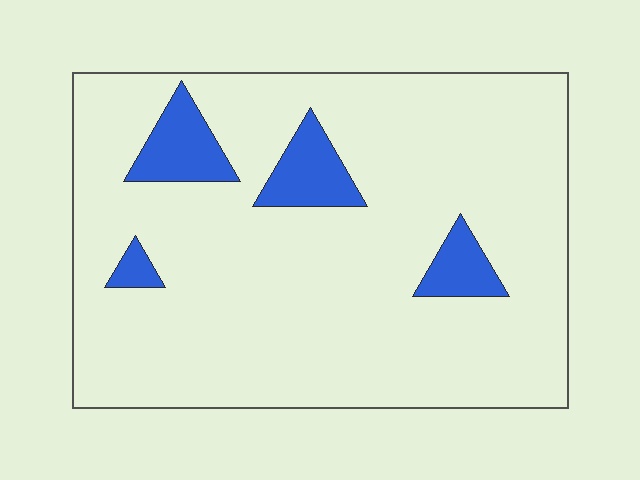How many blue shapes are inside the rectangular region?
4.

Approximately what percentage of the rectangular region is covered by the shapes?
Approximately 10%.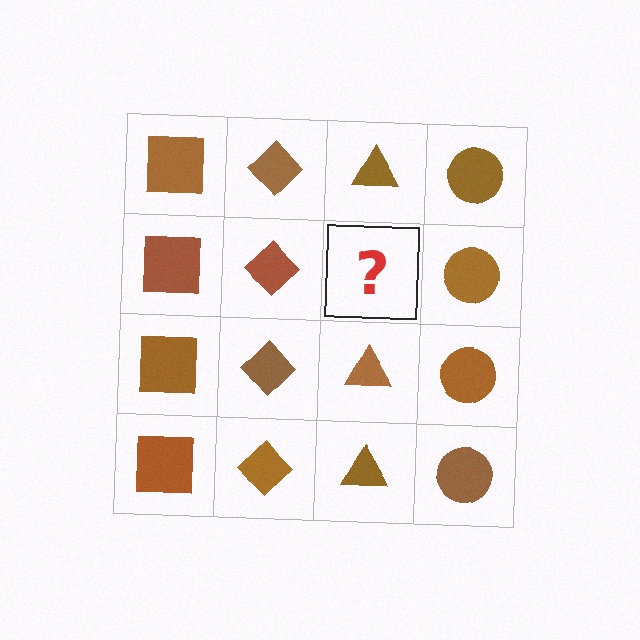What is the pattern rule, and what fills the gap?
The rule is that each column has a consistent shape. The gap should be filled with a brown triangle.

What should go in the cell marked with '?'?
The missing cell should contain a brown triangle.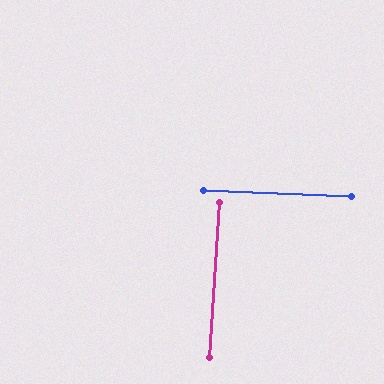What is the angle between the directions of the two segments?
Approximately 89 degrees.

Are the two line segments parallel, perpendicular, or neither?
Perpendicular — they meet at approximately 89°.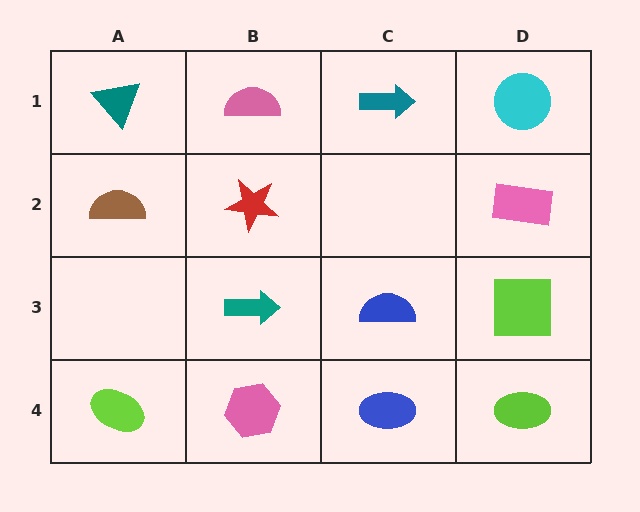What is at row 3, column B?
A teal arrow.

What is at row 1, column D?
A cyan circle.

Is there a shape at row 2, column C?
No, that cell is empty.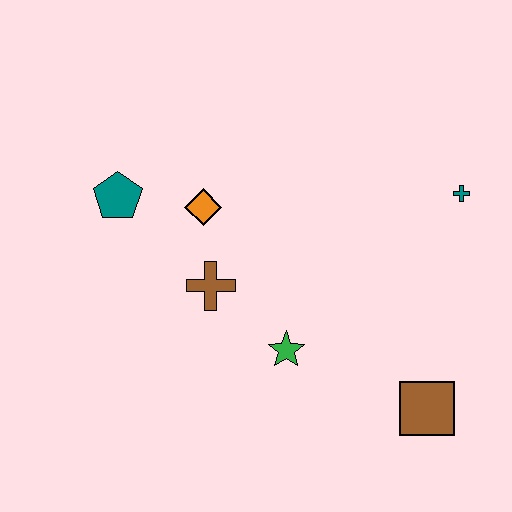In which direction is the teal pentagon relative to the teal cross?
The teal pentagon is to the left of the teal cross.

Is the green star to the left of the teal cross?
Yes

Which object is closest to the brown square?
The green star is closest to the brown square.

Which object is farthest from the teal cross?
The teal pentagon is farthest from the teal cross.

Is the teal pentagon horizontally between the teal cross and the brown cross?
No